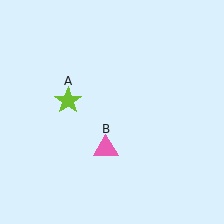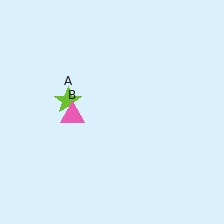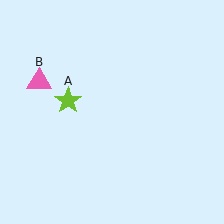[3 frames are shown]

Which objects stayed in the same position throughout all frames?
Lime star (object A) remained stationary.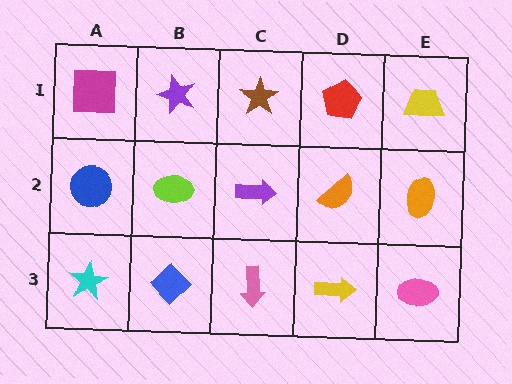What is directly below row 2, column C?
A pink arrow.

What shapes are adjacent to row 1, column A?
A blue circle (row 2, column A), a purple star (row 1, column B).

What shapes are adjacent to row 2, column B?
A purple star (row 1, column B), a blue diamond (row 3, column B), a blue circle (row 2, column A), a purple arrow (row 2, column C).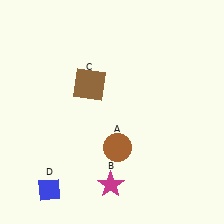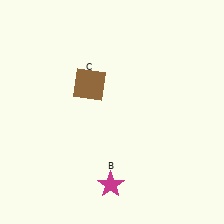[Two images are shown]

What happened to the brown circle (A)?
The brown circle (A) was removed in Image 2. It was in the bottom-right area of Image 1.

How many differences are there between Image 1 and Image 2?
There are 2 differences between the two images.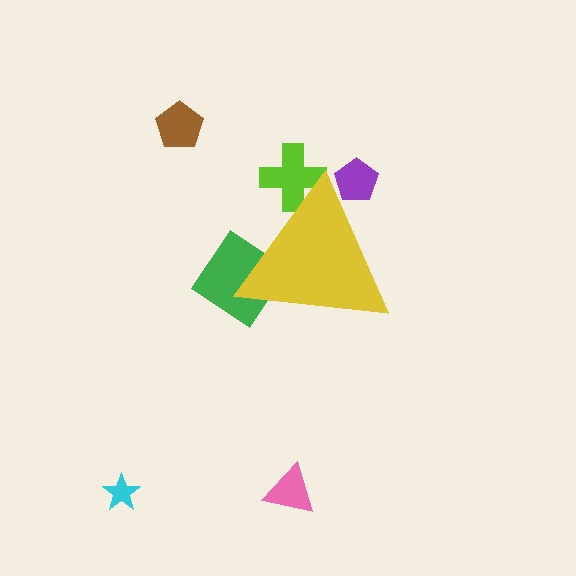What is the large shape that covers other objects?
A yellow triangle.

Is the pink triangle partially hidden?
No, the pink triangle is fully visible.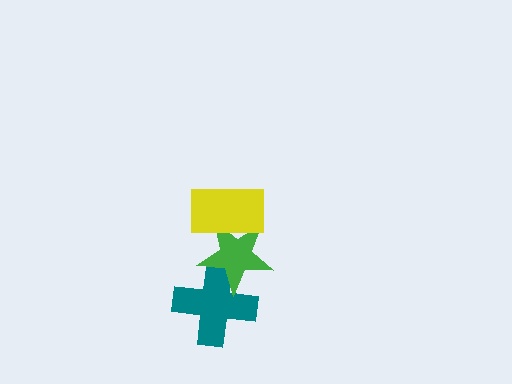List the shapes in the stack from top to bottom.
From top to bottom: the yellow rectangle, the green star, the teal cross.